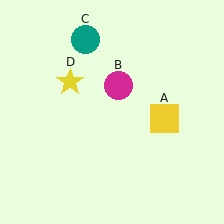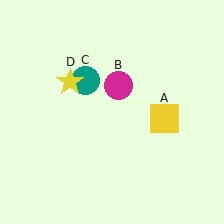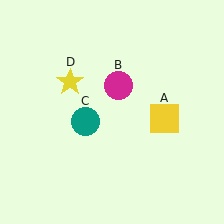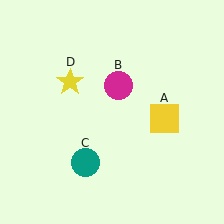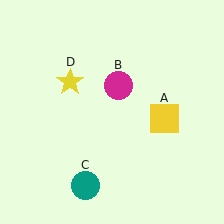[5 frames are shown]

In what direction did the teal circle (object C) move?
The teal circle (object C) moved down.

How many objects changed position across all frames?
1 object changed position: teal circle (object C).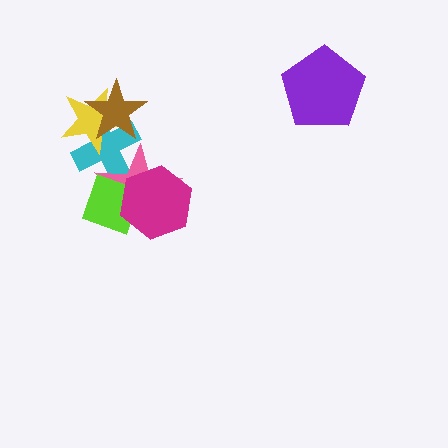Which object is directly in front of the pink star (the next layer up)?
The lime diamond is directly in front of the pink star.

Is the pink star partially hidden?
Yes, it is partially covered by another shape.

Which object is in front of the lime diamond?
The magenta hexagon is in front of the lime diamond.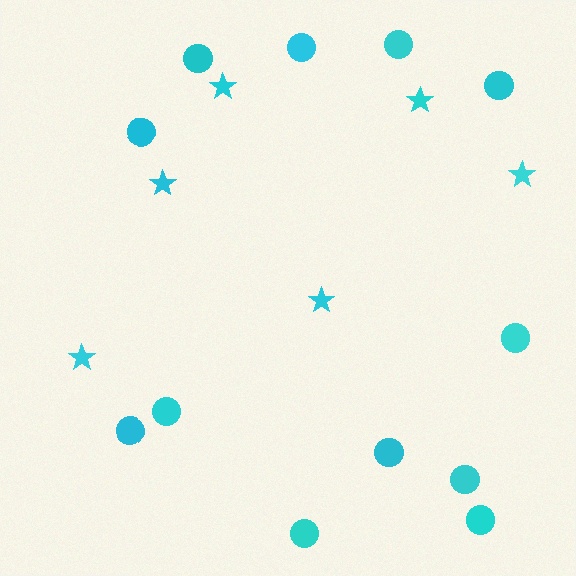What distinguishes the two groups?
There are 2 groups: one group of stars (6) and one group of circles (12).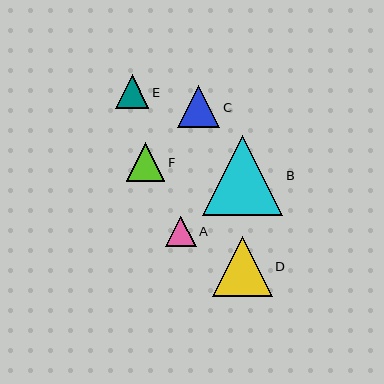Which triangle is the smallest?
Triangle A is the smallest with a size of approximately 30 pixels.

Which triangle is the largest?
Triangle B is the largest with a size of approximately 81 pixels.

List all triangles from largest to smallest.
From largest to smallest: B, D, C, F, E, A.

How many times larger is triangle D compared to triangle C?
Triangle D is approximately 1.4 times the size of triangle C.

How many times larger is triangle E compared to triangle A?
Triangle E is approximately 1.1 times the size of triangle A.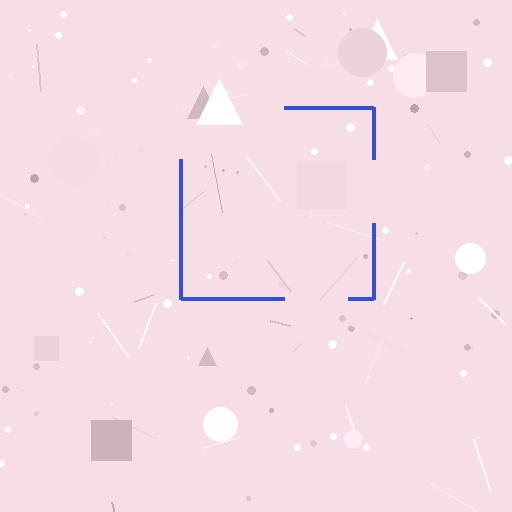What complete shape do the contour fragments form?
The contour fragments form a square.